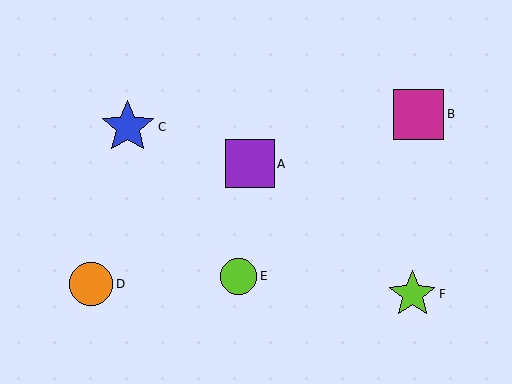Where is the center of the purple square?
The center of the purple square is at (250, 164).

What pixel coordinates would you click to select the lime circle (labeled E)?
Click at (239, 276) to select the lime circle E.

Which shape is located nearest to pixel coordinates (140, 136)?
The blue star (labeled C) at (128, 127) is nearest to that location.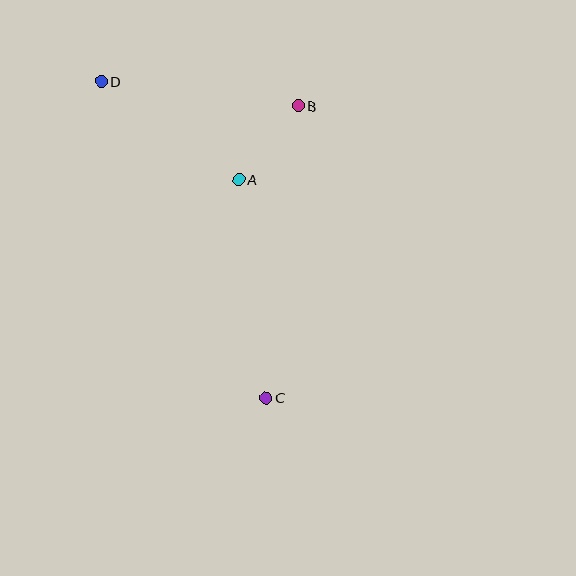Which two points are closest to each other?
Points A and B are closest to each other.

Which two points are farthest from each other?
Points C and D are farthest from each other.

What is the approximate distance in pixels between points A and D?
The distance between A and D is approximately 169 pixels.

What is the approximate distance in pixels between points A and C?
The distance between A and C is approximately 220 pixels.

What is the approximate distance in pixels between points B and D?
The distance between B and D is approximately 199 pixels.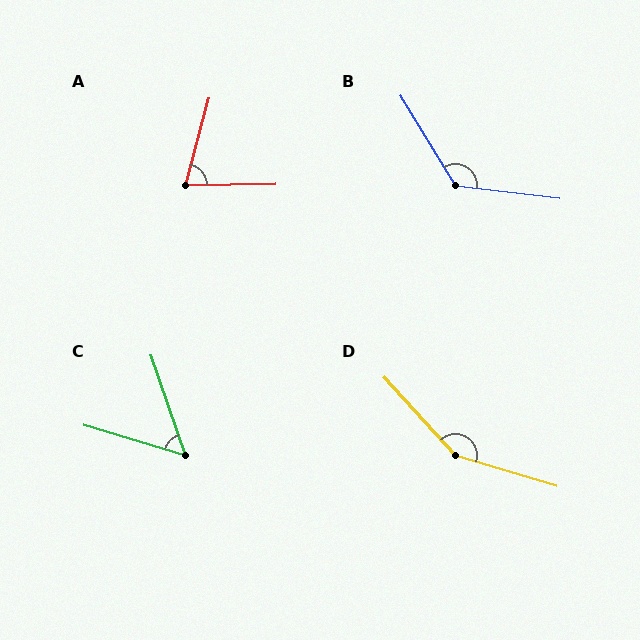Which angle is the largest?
D, at approximately 149 degrees.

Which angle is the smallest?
C, at approximately 54 degrees.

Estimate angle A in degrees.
Approximately 74 degrees.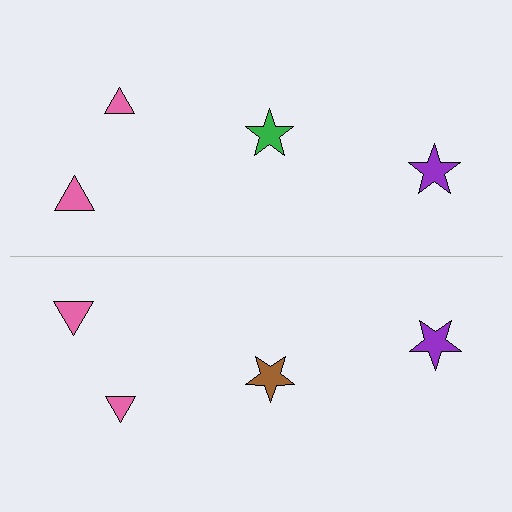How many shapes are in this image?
There are 8 shapes in this image.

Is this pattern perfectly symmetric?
No, the pattern is not perfectly symmetric. The brown star on the bottom side breaks the symmetry — its mirror counterpart is green.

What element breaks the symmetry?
The brown star on the bottom side breaks the symmetry — its mirror counterpart is green.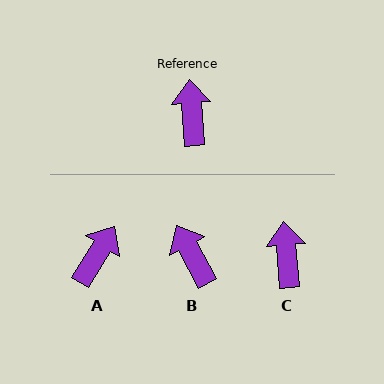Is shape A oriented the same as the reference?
No, it is off by about 37 degrees.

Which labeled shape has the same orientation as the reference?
C.